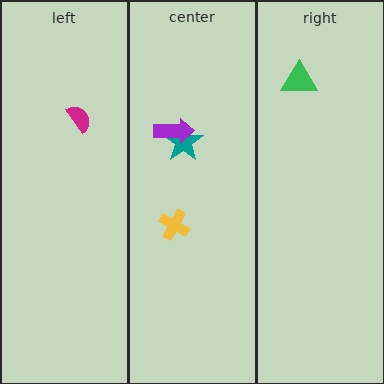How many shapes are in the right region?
1.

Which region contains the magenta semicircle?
The left region.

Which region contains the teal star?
The center region.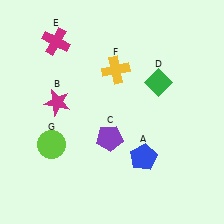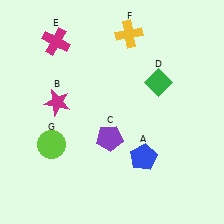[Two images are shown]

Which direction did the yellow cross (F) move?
The yellow cross (F) moved up.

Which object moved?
The yellow cross (F) moved up.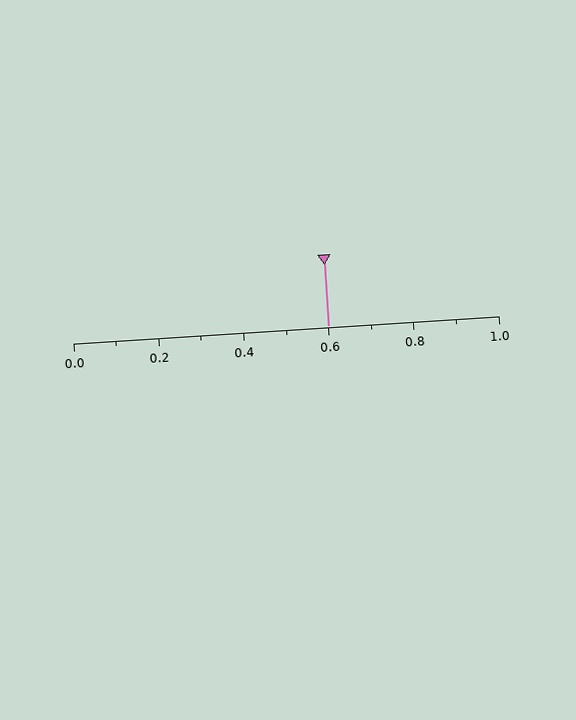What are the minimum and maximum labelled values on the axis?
The axis runs from 0.0 to 1.0.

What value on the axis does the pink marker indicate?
The marker indicates approximately 0.6.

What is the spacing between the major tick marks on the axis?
The major ticks are spaced 0.2 apart.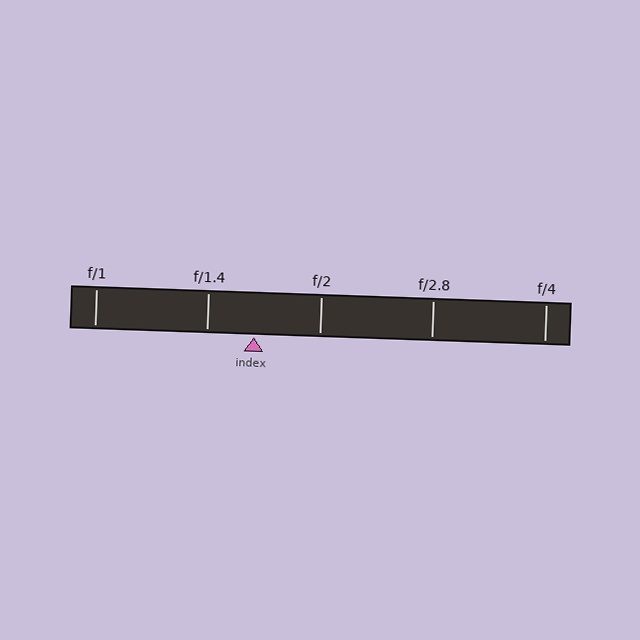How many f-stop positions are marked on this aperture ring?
There are 5 f-stop positions marked.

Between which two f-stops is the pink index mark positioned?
The index mark is between f/1.4 and f/2.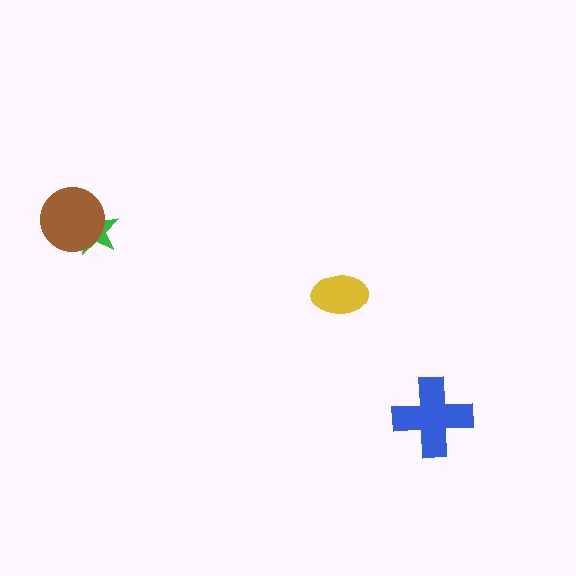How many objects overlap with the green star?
1 object overlaps with the green star.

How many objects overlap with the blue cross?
0 objects overlap with the blue cross.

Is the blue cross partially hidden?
No, no other shape covers it.